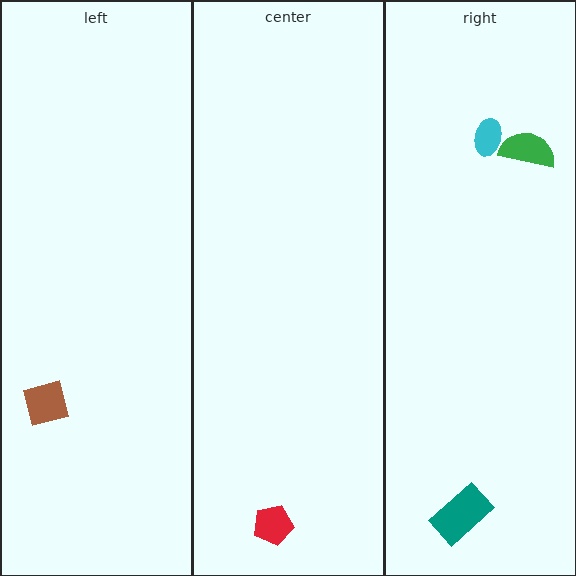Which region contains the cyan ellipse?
The right region.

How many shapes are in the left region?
1.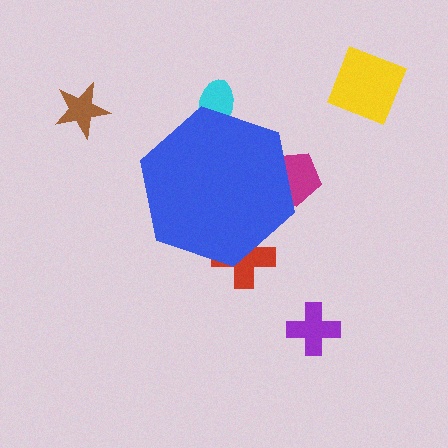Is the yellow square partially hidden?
No, the yellow square is fully visible.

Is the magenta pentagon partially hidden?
Yes, the magenta pentagon is partially hidden behind the blue hexagon.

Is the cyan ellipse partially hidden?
Yes, the cyan ellipse is partially hidden behind the blue hexagon.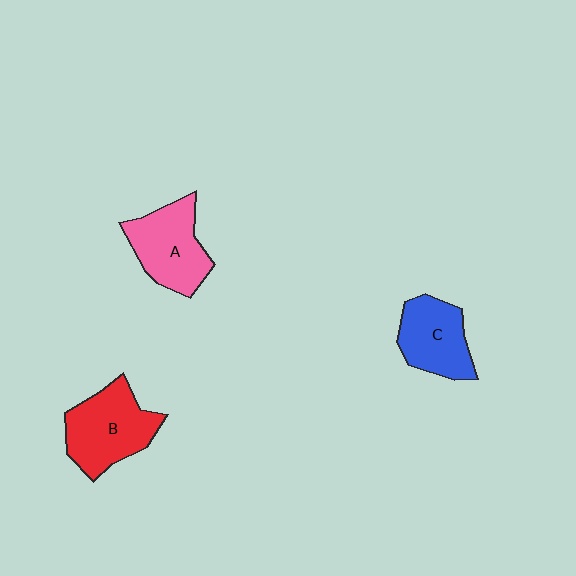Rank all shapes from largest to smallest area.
From largest to smallest: B (red), A (pink), C (blue).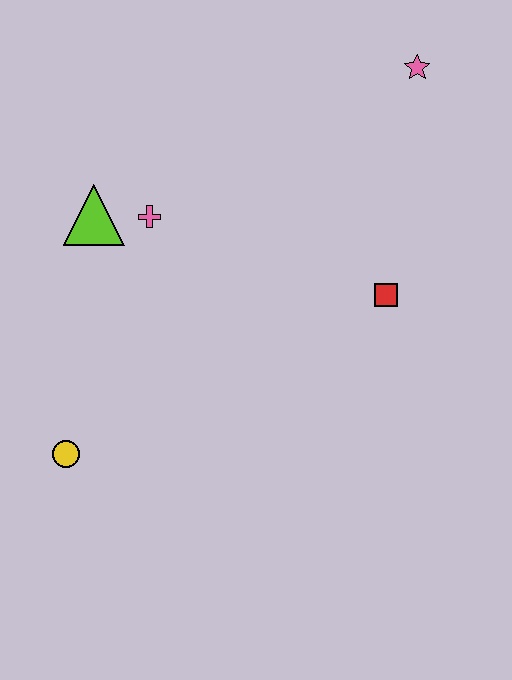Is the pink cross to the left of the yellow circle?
No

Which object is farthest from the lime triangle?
The pink star is farthest from the lime triangle.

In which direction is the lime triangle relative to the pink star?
The lime triangle is to the left of the pink star.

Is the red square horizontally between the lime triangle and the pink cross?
No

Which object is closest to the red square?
The pink star is closest to the red square.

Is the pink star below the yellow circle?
No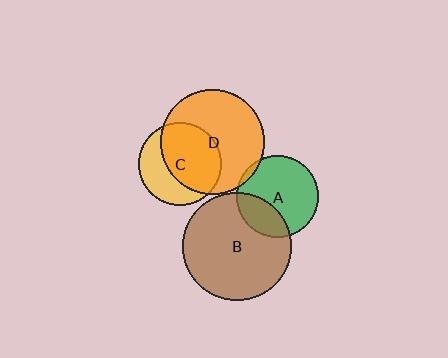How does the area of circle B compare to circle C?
Approximately 1.7 times.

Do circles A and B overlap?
Yes.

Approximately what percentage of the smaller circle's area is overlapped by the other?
Approximately 30%.